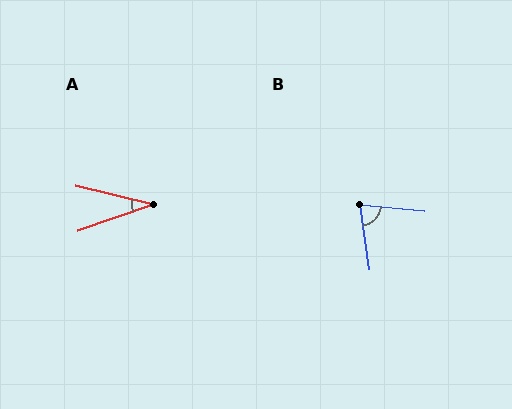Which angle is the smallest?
A, at approximately 33 degrees.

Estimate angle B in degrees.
Approximately 76 degrees.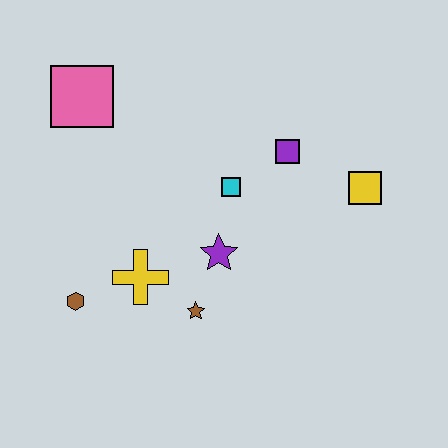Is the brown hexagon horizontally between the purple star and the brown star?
No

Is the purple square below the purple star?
No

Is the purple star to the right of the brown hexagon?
Yes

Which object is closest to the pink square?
The cyan square is closest to the pink square.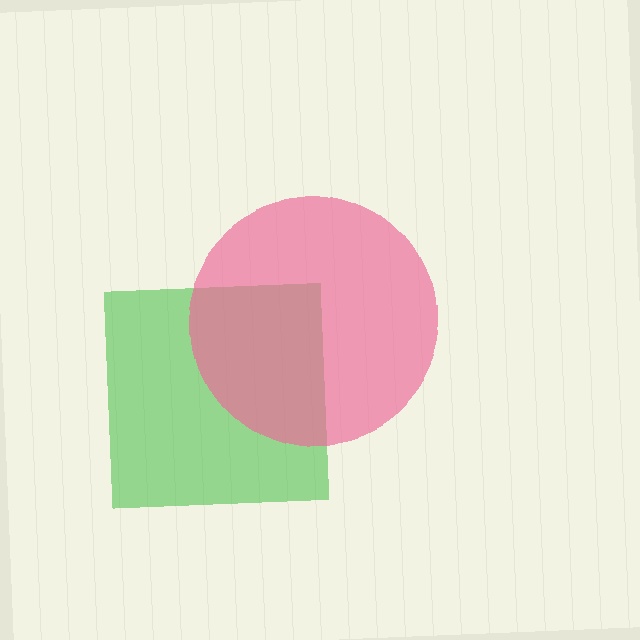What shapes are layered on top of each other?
The layered shapes are: a green square, a pink circle.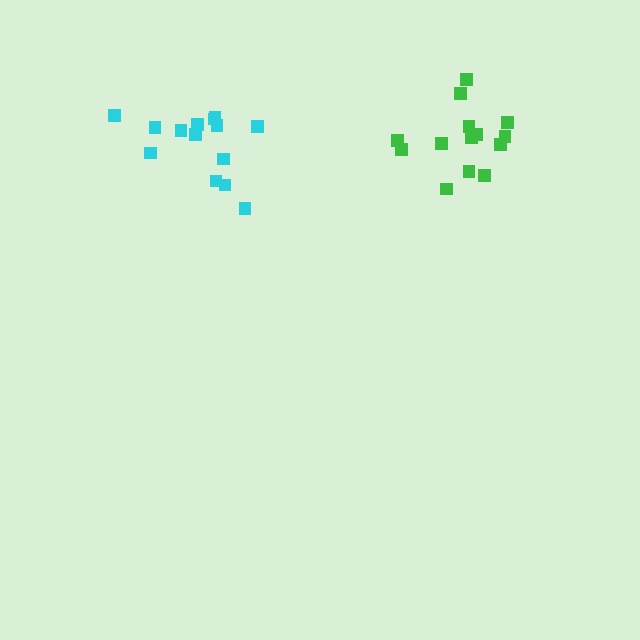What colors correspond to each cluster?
The clusters are colored: cyan, green.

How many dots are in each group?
Group 1: 14 dots, Group 2: 14 dots (28 total).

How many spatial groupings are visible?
There are 2 spatial groupings.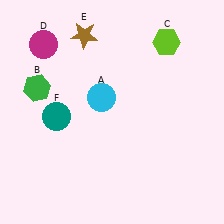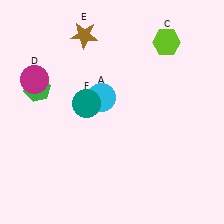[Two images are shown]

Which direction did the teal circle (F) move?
The teal circle (F) moved right.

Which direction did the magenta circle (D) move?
The magenta circle (D) moved down.